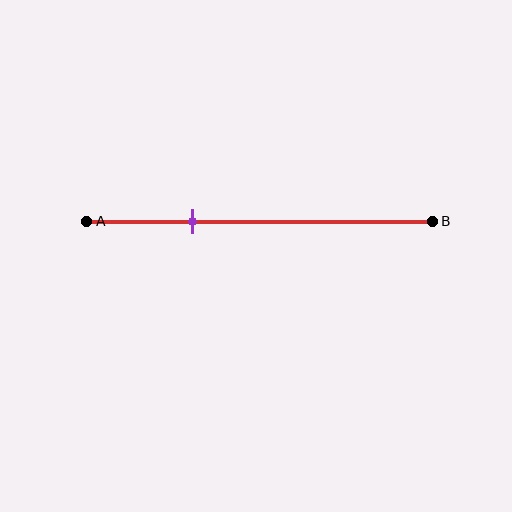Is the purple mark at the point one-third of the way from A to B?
Yes, the mark is approximately at the one-third point.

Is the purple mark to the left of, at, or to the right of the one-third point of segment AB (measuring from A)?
The purple mark is approximately at the one-third point of segment AB.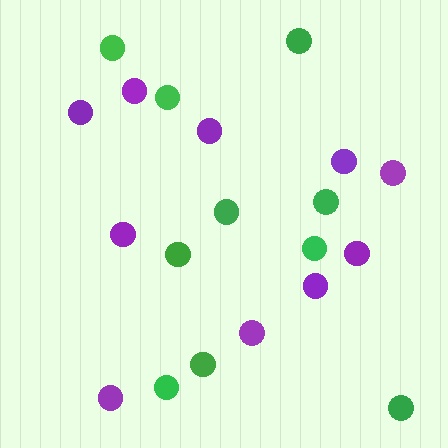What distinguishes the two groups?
There are 2 groups: one group of green circles (10) and one group of purple circles (10).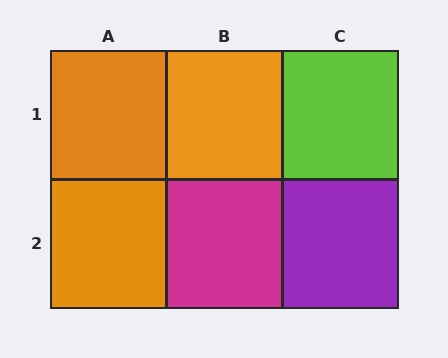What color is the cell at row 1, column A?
Orange.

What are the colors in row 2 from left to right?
Orange, magenta, purple.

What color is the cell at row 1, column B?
Orange.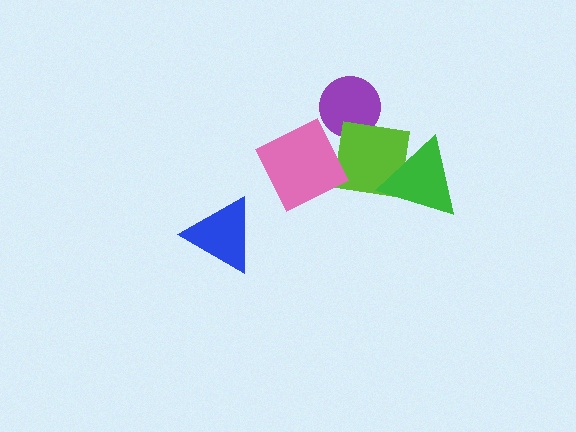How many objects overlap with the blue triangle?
0 objects overlap with the blue triangle.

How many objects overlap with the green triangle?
1 object overlaps with the green triangle.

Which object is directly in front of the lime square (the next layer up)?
The pink square is directly in front of the lime square.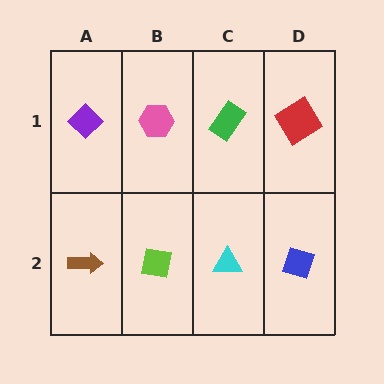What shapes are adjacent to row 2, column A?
A purple diamond (row 1, column A), a lime square (row 2, column B).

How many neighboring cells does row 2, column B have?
3.